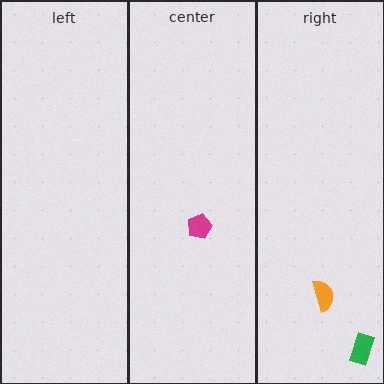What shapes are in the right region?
The green rectangle, the orange semicircle.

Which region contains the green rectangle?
The right region.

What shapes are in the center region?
The magenta pentagon.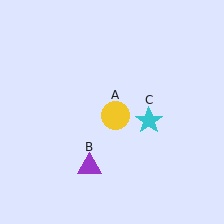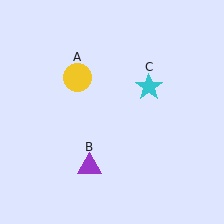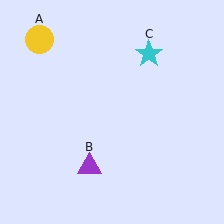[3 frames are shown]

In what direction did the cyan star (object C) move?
The cyan star (object C) moved up.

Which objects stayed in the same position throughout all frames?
Purple triangle (object B) remained stationary.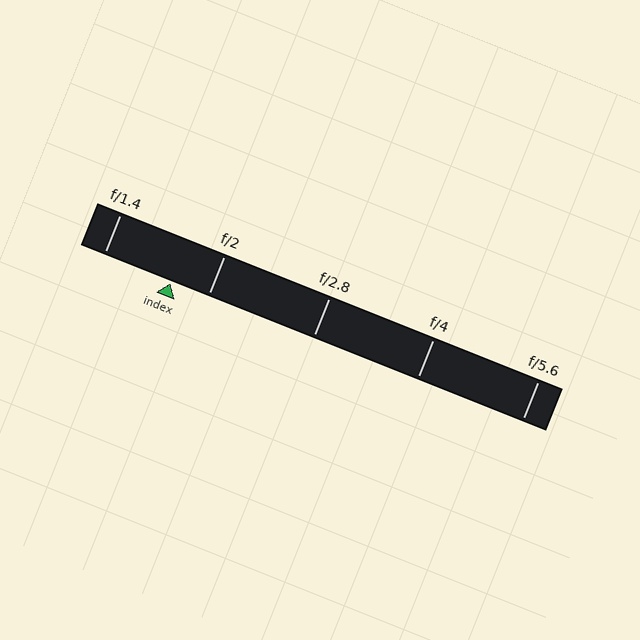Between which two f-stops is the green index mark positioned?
The index mark is between f/1.4 and f/2.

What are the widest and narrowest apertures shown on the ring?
The widest aperture shown is f/1.4 and the narrowest is f/5.6.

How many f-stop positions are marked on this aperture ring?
There are 5 f-stop positions marked.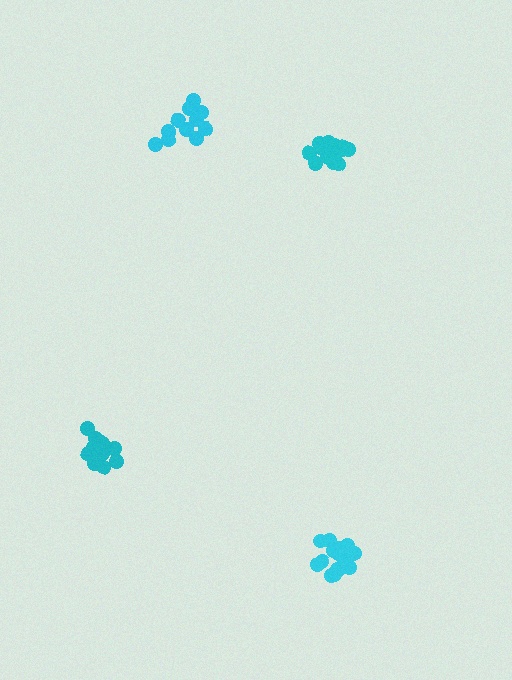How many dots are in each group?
Group 1: 11 dots, Group 2: 16 dots, Group 3: 13 dots, Group 4: 14 dots (54 total).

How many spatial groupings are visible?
There are 4 spatial groupings.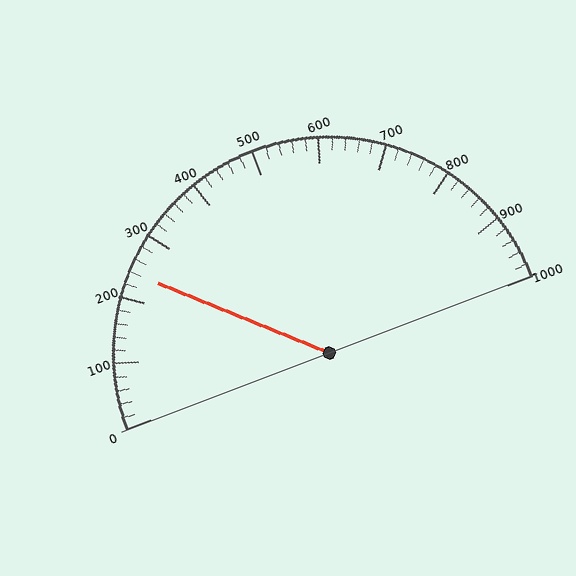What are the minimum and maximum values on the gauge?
The gauge ranges from 0 to 1000.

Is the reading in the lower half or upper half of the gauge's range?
The reading is in the lower half of the range (0 to 1000).